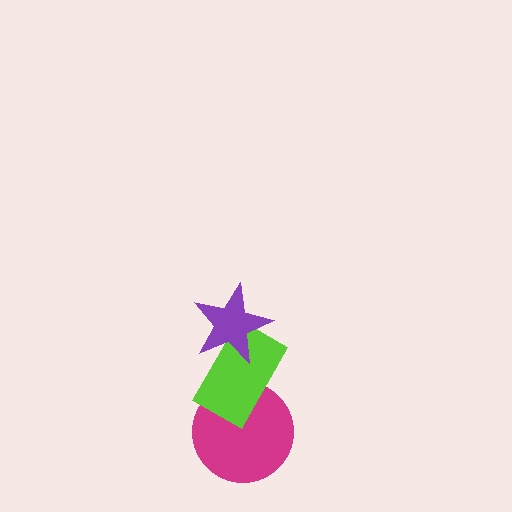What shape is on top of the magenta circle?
The lime rectangle is on top of the magenta circle.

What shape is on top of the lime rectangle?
The purple star is on top of the lime rectangle.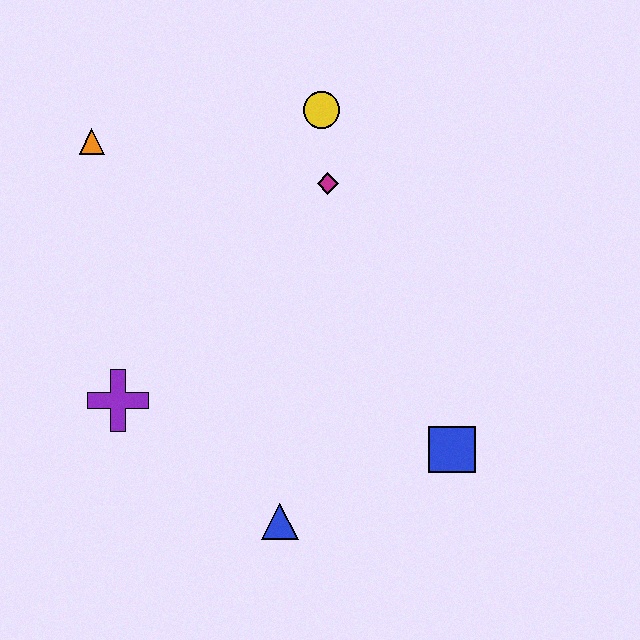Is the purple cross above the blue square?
Yes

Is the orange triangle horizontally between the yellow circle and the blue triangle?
No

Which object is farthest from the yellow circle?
The blue triangle is farthest from the yellow circle.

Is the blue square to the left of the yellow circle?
No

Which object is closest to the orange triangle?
The yellow circle is closest to the orange triangle.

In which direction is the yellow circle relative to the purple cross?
The yellow circle is above the purple cross.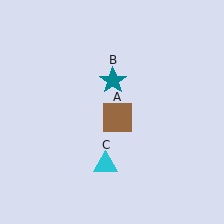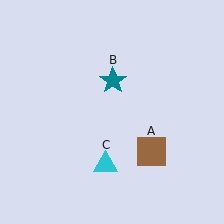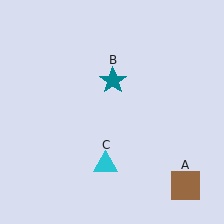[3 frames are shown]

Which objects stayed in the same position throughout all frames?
Teal star (object B) and cyan triangle (object C) remained stationary.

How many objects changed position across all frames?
1 object changed position: brown square (object A).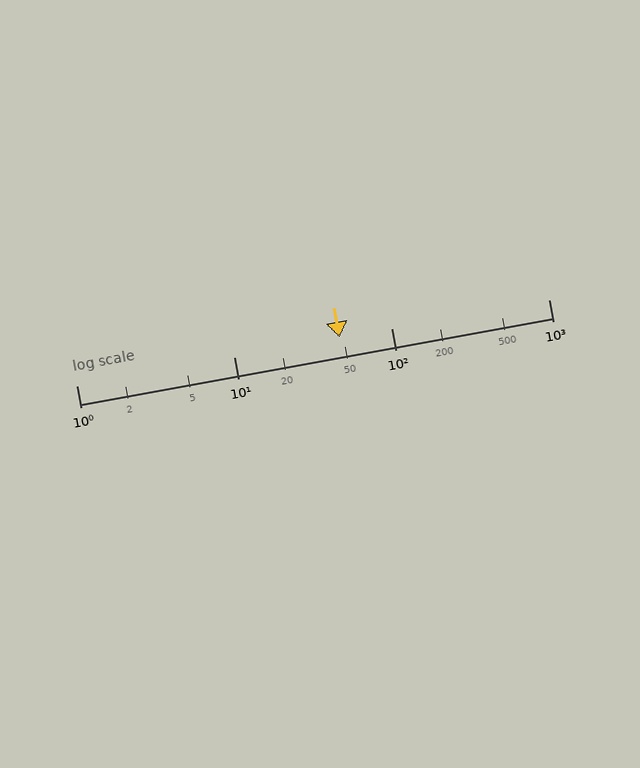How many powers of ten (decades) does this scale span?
The scale spans 3 decades, from 1 to 1000.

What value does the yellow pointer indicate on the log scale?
The pointer indicates approximately 47.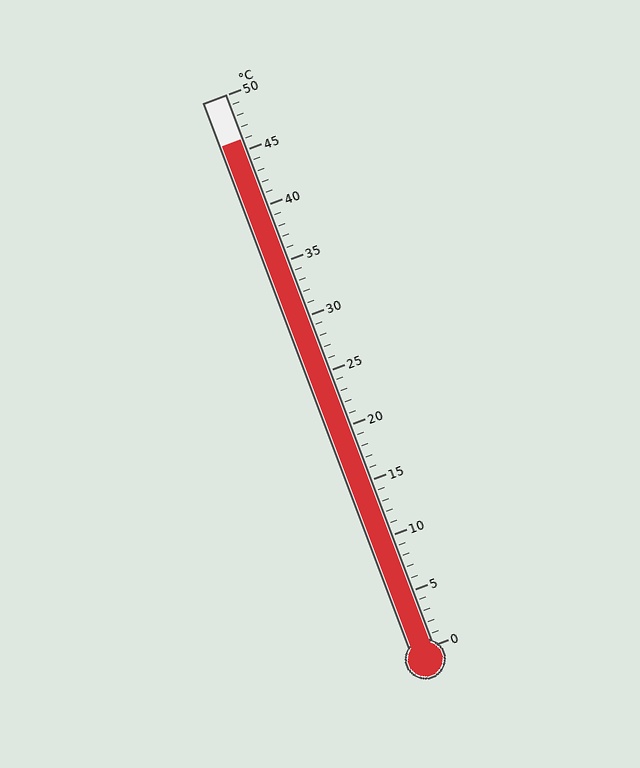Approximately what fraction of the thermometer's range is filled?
The thermometer is filled to approximately 90% of its range.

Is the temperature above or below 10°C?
The temperature is above 10°C.